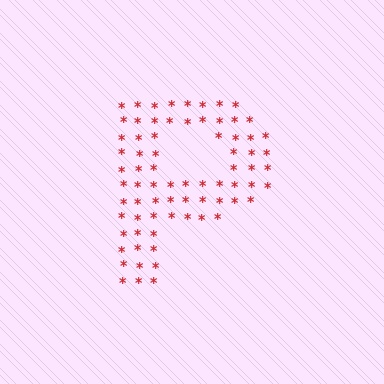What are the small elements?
The small elements are asterisks.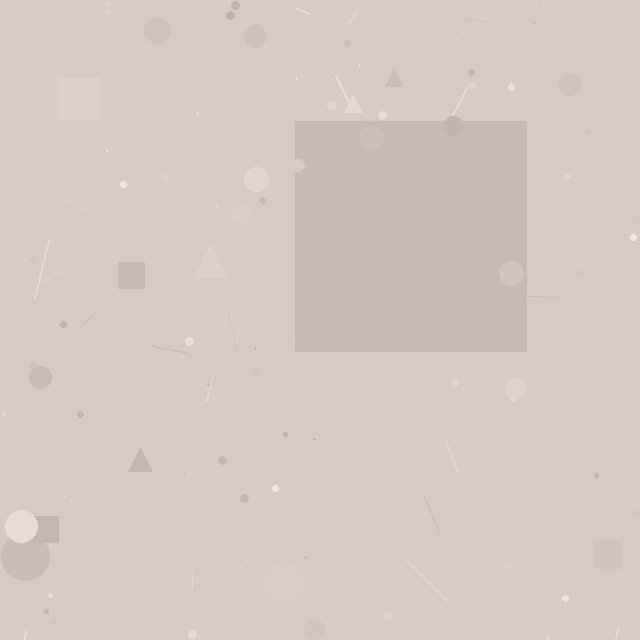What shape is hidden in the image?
A square is hidden in the image.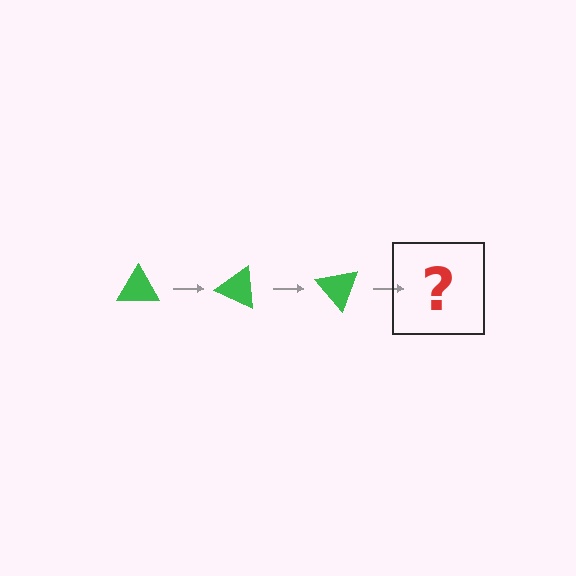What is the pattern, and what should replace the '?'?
The pattern is that the triangle rotates 25 degrees each step. The '?' should be a green triangle rotated 75 degrees.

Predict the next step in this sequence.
The next step is a green triangle rotated 75 degrees.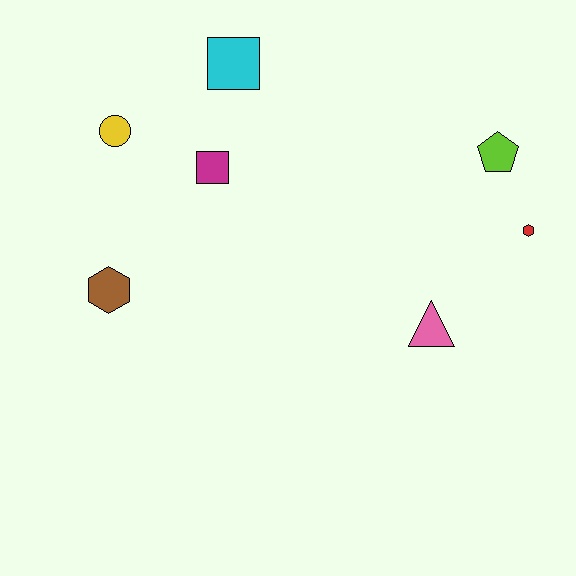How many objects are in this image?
There are 7 objects.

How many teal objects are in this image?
There are no teal objects.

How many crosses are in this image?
There are no crosses.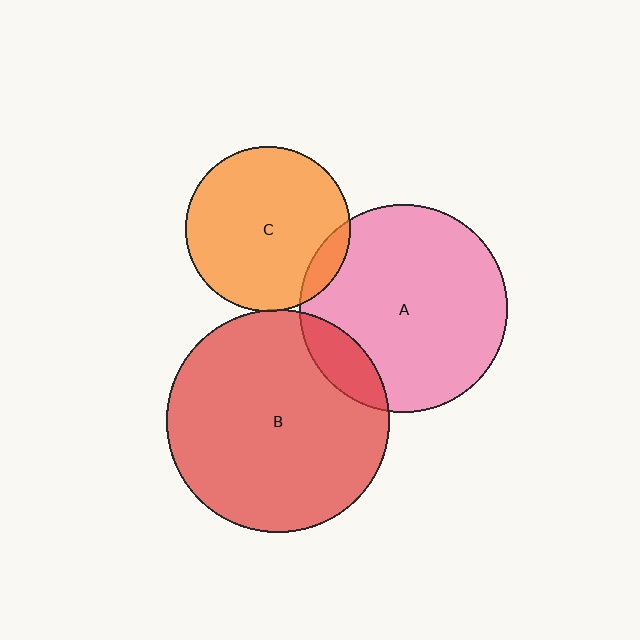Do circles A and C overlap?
Yes.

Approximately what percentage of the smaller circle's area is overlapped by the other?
Approximately 10%.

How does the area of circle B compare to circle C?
Approximately 1.8 times.